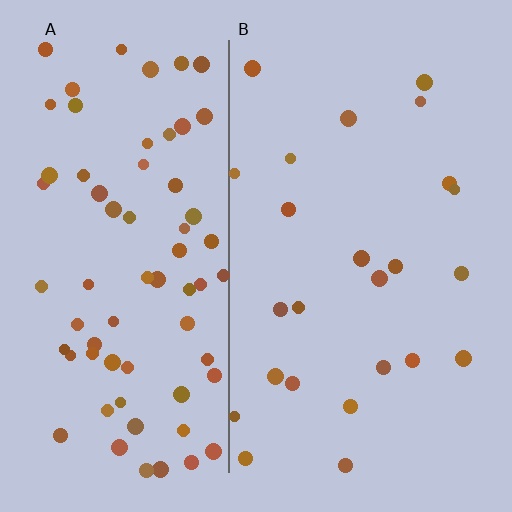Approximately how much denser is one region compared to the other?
Approximately 2.9× — region A over region B.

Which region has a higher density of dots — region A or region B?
A (the left).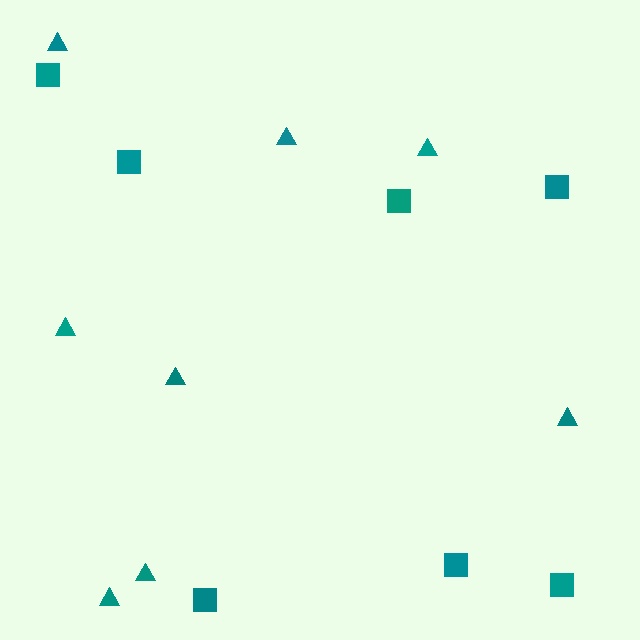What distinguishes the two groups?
There are 2 groups: one group of squares (7) and one group of triangles (8).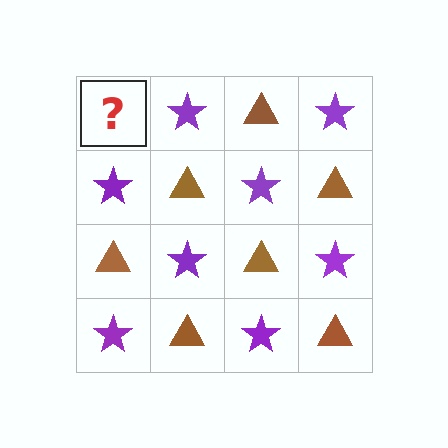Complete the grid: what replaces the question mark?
The question mark should be replaced with a brown triangle.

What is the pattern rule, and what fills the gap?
The rule is that it alternates brown triangle and purple star in a checkerboard pattern. The gap should be filled with a brown triangle.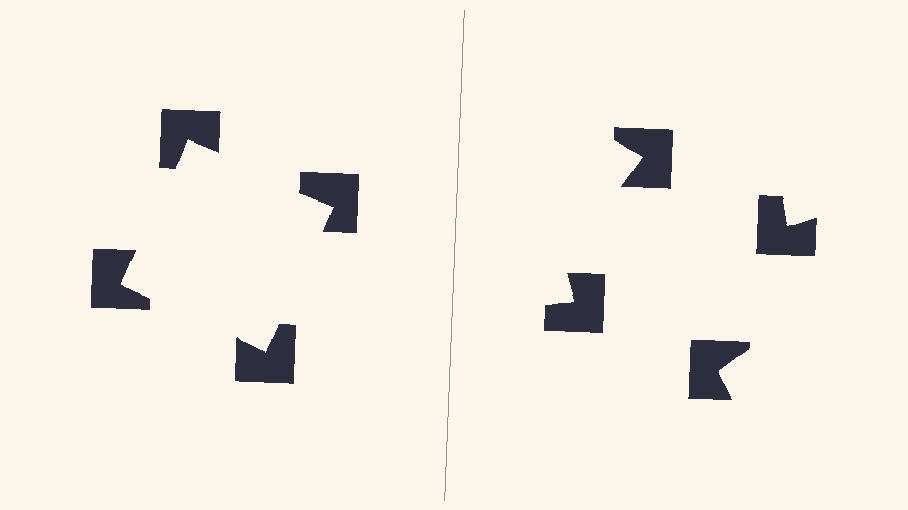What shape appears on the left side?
An illusory square.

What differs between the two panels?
The notched squares are positioned identically on both sides; only the wedge orientations differ. On the left they align to a square; on the right they are misaligned.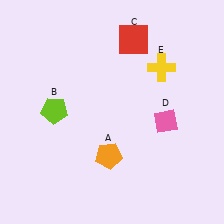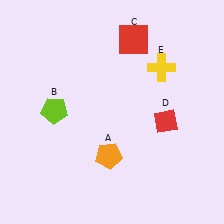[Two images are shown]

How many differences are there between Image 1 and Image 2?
There is 1 difference between the two images.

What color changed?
The diamond (D) changed from pink in Image 1 to red in Image 2.